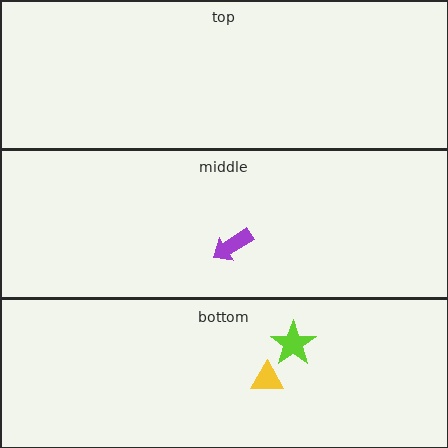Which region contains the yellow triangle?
The bottom region.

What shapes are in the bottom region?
The yellow triangle, the lime star.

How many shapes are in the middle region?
1.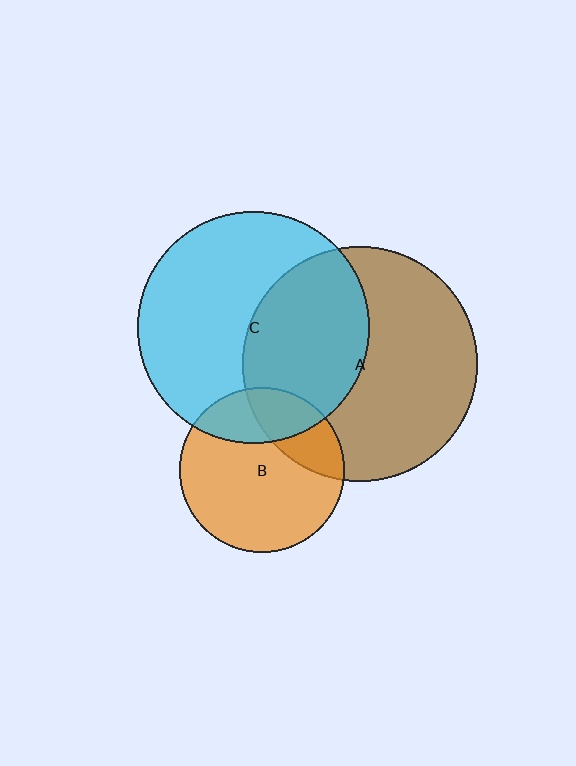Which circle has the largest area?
Circle A (brown).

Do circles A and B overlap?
Yes.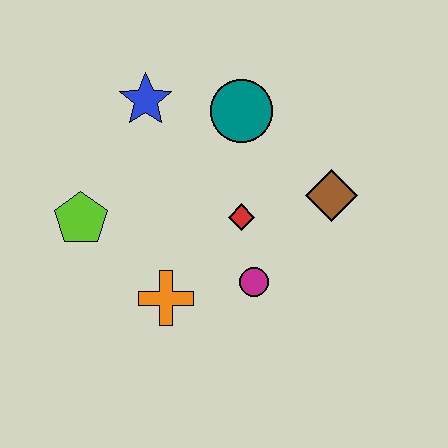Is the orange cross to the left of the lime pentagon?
No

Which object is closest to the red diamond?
The magenta circle is closest to the red diamond.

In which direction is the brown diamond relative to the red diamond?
The brown diamond is to the right of the red diamond.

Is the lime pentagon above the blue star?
No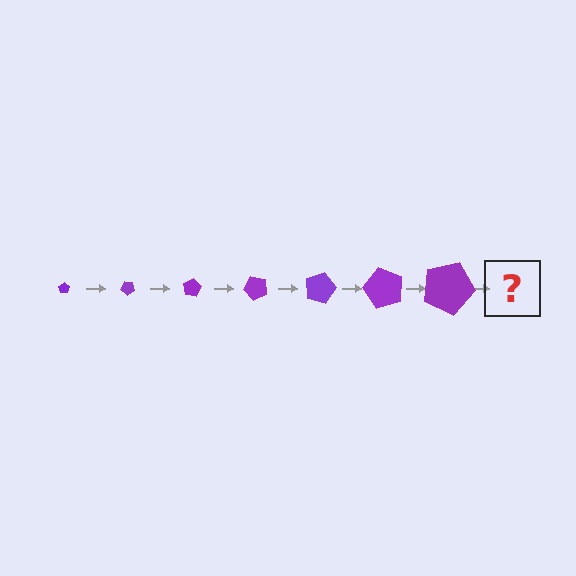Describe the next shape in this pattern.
It should be a pentagon, larger than the previous one and rotated 280 degrees from the start.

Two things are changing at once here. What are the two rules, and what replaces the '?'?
The two rules are that the pentagon grows larger each step and it rotates 40 degrees each step. The '?' should be a pentagon, larger than the previous one and rotated 280 degrees from the start.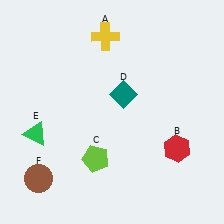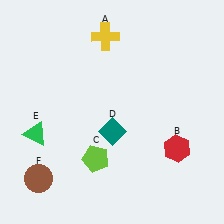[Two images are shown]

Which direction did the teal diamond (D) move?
The teal diamond (D) moved down.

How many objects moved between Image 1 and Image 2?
1 object moved between the two images.